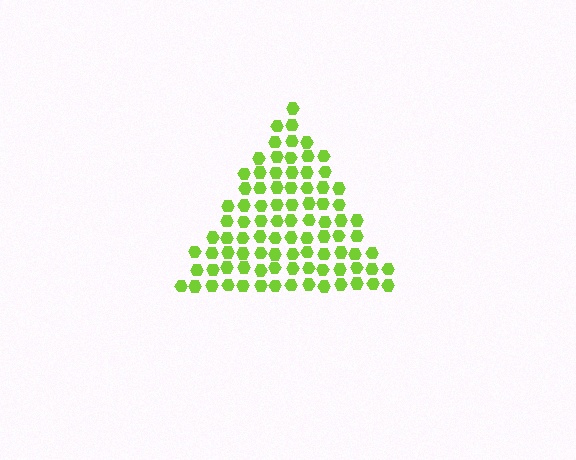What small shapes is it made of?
It is made of small hexagons.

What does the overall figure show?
The overall figure shows a triangle.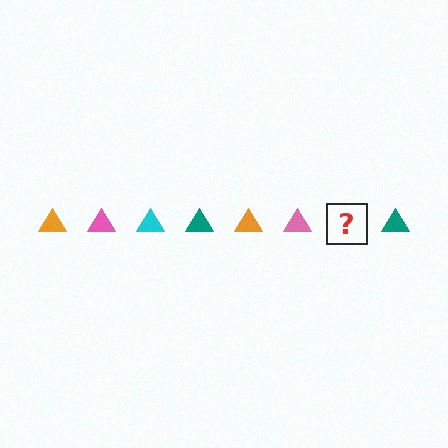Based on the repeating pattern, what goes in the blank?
The blank should be a cyan triangle.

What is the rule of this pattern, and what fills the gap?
The rule is that the pattern cycles through orange, pink, cyan, teal triangles. The gap should be filled with a cyan triangle.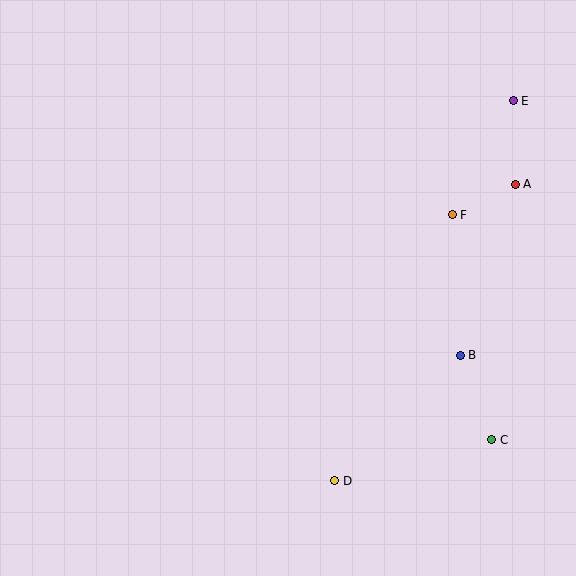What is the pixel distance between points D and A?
The distance between D and A is 347 pixels.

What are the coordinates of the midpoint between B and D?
The midpoint between B and D is at (398, 418).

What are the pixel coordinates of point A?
Point A is at (515, 184).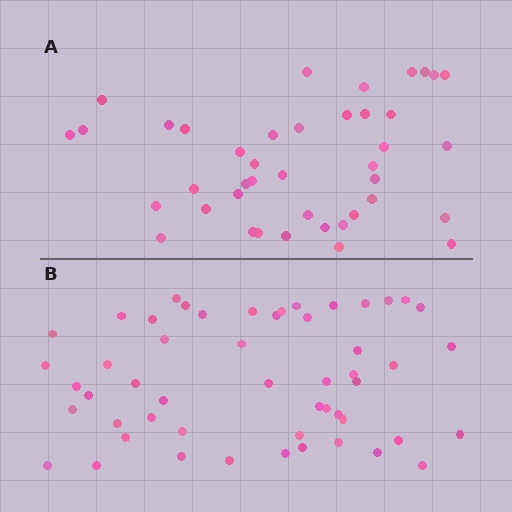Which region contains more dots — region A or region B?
Region B (the bottom region) has more dots.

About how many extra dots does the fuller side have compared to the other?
Region B has roughly 12 or so more dots than region A.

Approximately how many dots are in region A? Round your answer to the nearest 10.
About 40 dots. (The exact count is 41, which rounds to 40.)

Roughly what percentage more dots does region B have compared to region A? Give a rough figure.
About 25% more.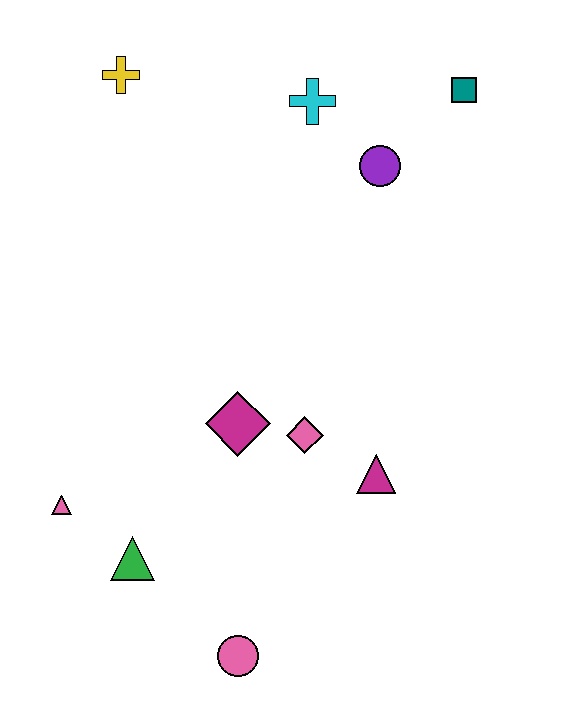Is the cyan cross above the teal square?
No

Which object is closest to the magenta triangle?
The pink diamond is closest to the magenta triangle.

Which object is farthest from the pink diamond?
The yellow cross is farthest from the pink diamond.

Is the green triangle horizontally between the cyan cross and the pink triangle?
Yes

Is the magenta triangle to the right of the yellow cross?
Yes